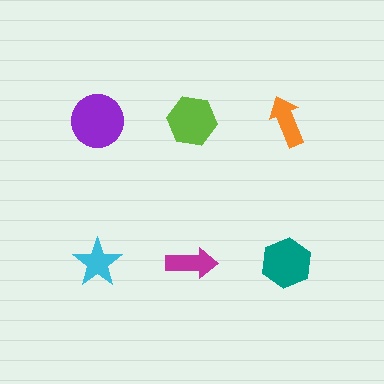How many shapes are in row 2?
3 shapes.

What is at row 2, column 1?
A cyan star.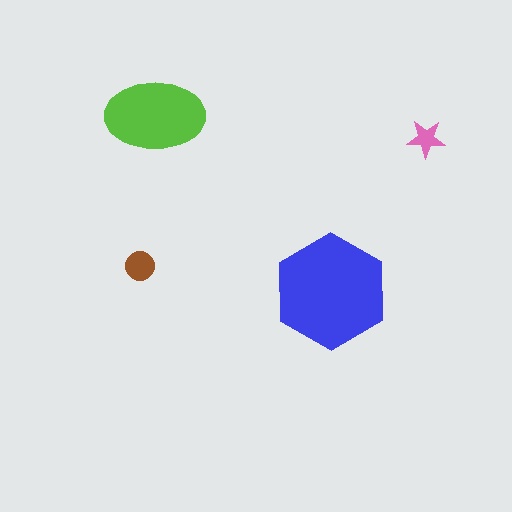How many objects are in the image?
There are 4 objects in the image.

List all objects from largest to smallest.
The blue hexagon, the lime ellipse, the brown circle, the pink star.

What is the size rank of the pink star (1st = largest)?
4th.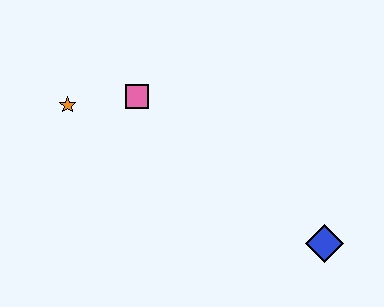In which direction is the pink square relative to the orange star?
The pink square is to the right of the orange star.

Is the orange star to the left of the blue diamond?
Yes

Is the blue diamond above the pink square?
No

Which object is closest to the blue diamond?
The pink square is closest to the blue diamond.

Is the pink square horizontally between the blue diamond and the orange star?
Yes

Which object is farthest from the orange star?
The blue diamond is farthest from the orange star.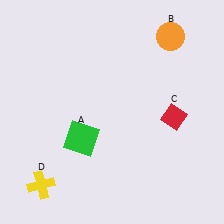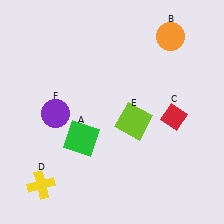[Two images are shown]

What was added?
A lime square (E), a purple circle (F) were added in Image 2.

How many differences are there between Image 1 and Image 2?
There are 2 differences between the two images.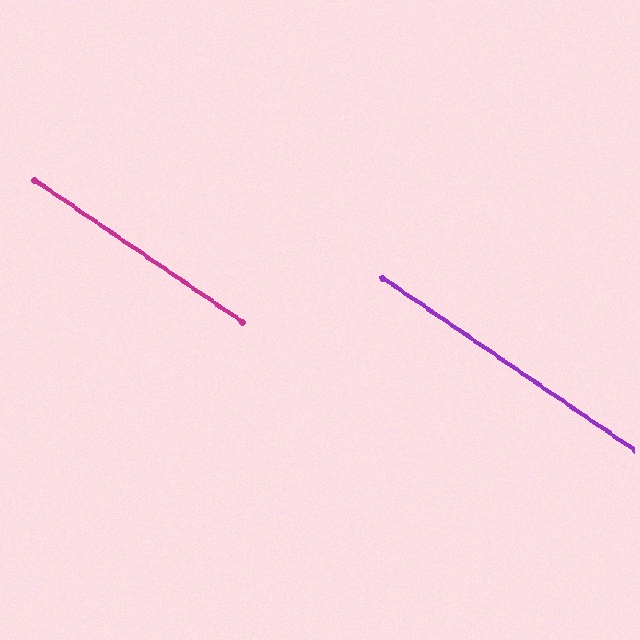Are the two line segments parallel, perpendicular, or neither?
Parallel — their directions differ by only 0.2°.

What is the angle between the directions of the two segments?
Approximately 0 degrees.